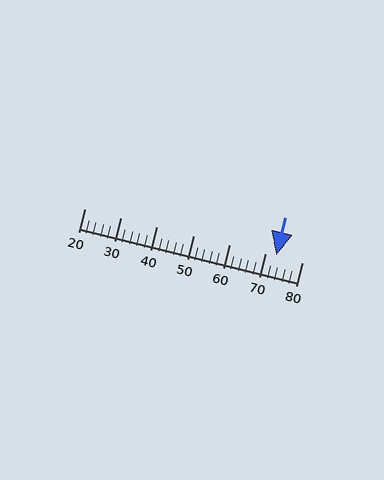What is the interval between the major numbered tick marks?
The major tick marks are spaced 10 units apart.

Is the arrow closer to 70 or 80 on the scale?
The arrow is closer to 70.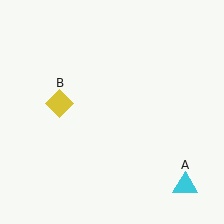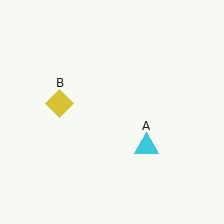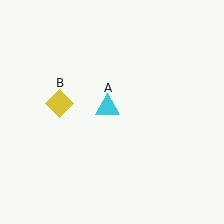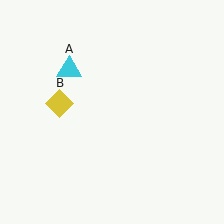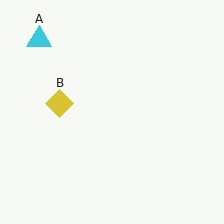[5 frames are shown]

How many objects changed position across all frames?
1 object changed position: cyan triangle (object A).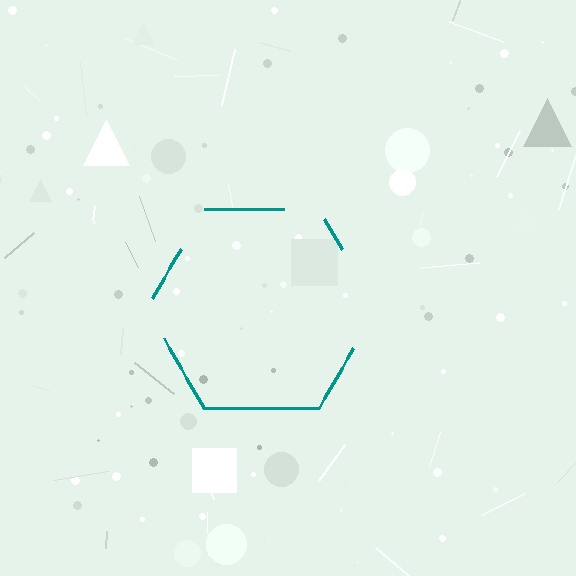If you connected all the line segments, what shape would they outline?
They would outline a hexagon.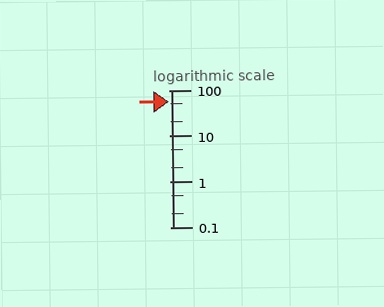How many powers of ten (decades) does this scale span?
The scale spans 3 decades, from 0.1 to 100.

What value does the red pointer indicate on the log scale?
The pointer indicates approximately 56.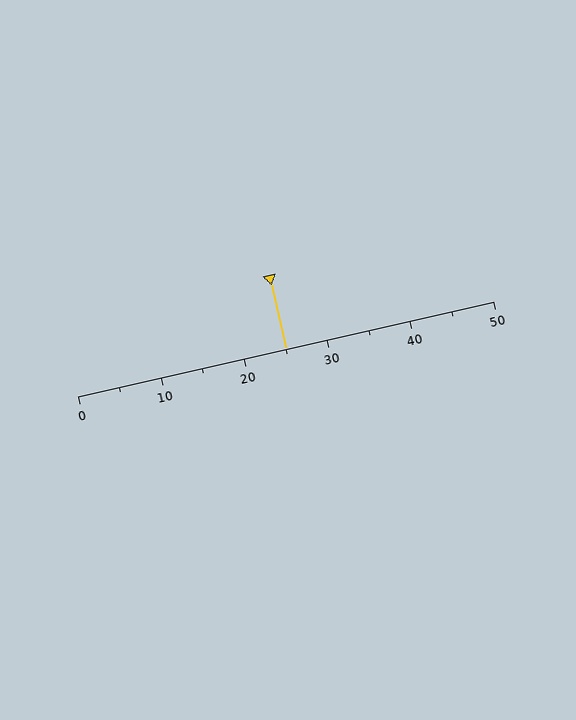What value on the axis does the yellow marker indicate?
The marker indicates approximately 25.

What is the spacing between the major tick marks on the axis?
The major ticks are spaced 10 apart.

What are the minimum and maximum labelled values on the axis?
The axis runs from 0 to 50.